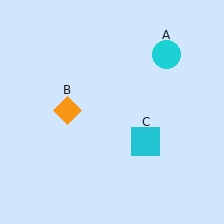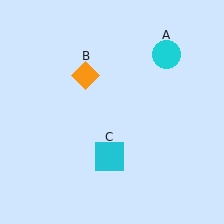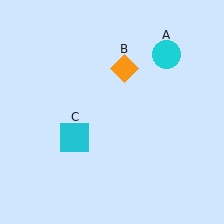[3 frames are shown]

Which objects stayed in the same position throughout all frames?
Cyan circle (object A) remained stationary.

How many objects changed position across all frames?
2 objects changed position: orange diamond (object B), cyan square (object C).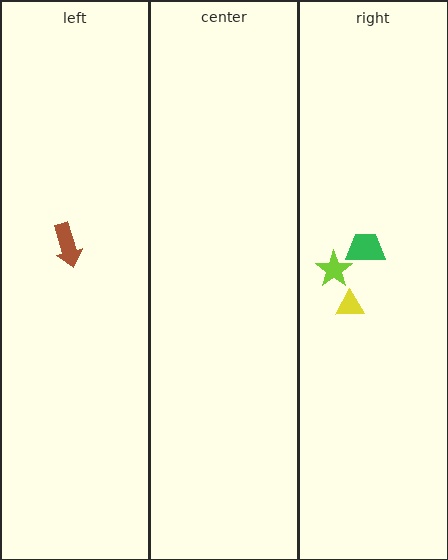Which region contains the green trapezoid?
The right region.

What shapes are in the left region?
The brown arrow.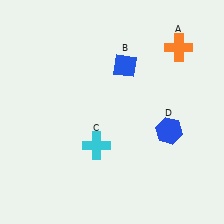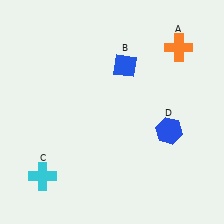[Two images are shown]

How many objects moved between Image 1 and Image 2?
1 object moved between the two images.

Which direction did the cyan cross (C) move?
The cyan cross (C) moved left.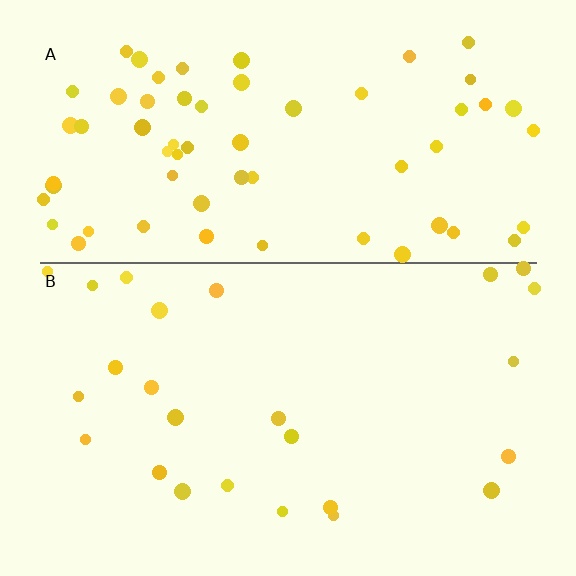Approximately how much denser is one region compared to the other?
Approximately 2.5× — region A over region B.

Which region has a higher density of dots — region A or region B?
A (the top).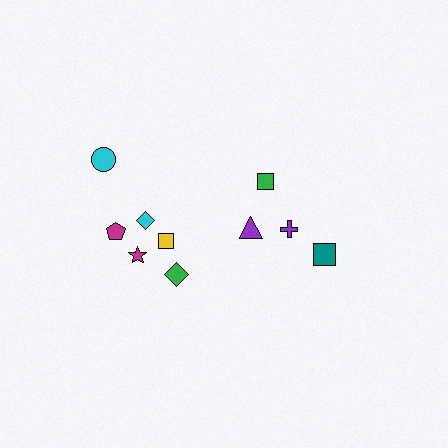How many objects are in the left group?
There are 6 objects.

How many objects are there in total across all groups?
There are 10 objects.